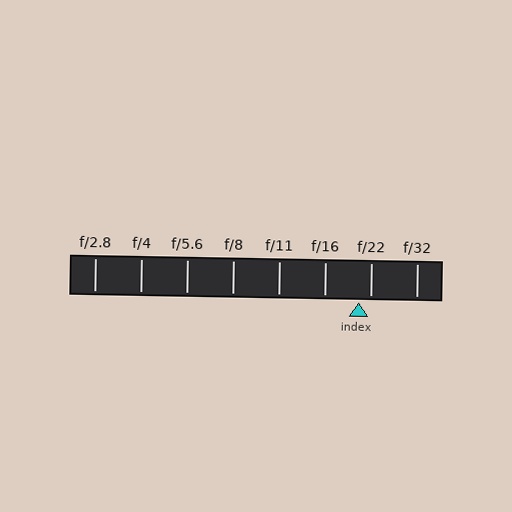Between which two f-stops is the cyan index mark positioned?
The index mark is between f/16 and f/22.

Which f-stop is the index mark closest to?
The index mark is closest to f/22.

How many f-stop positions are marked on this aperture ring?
There are 8 f-stop positions marked.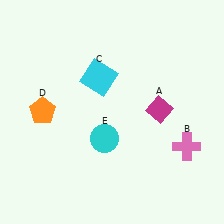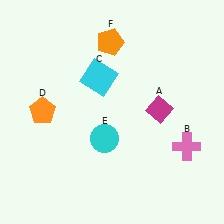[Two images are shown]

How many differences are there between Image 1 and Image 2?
There is 1 difference between the two images.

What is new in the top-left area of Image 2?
An orange pentagon (F) was added in the top-left area of Image 2.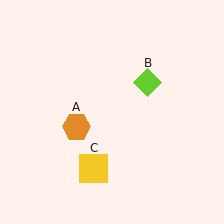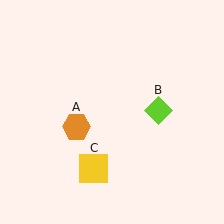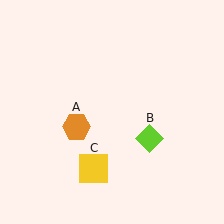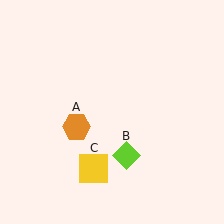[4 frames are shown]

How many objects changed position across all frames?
1 object changed position: lime diamond (object B).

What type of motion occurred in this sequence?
The lime diamond (object B) rotated clockwise around the center of the scene.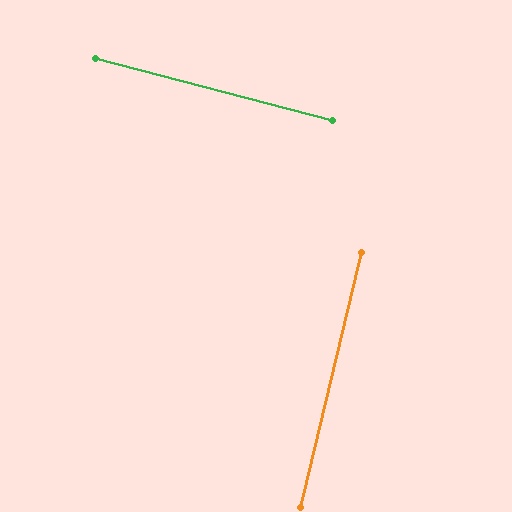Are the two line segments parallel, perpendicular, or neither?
Perpendicular — they meet at approximately 89°.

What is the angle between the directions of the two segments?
Approximately 89 degrees.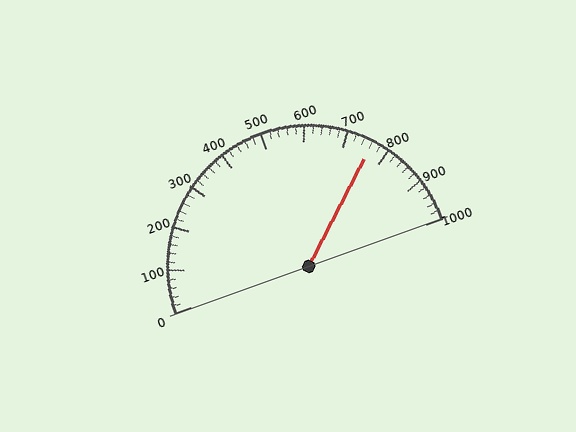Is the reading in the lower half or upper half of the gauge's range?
The reading is in the upper half of the range (0 to 1000).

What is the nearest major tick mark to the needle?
The nearest major tick mark is 800.